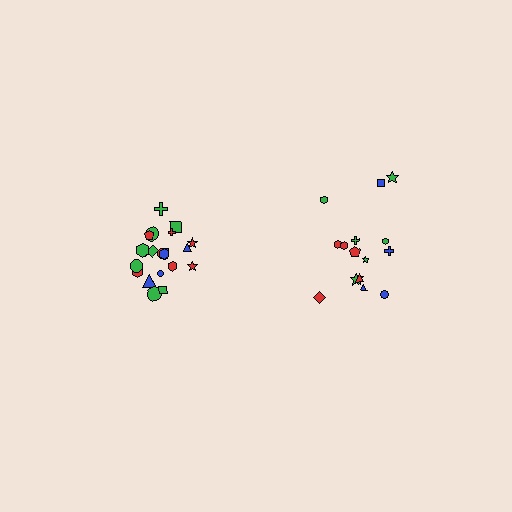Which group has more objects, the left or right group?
The left group.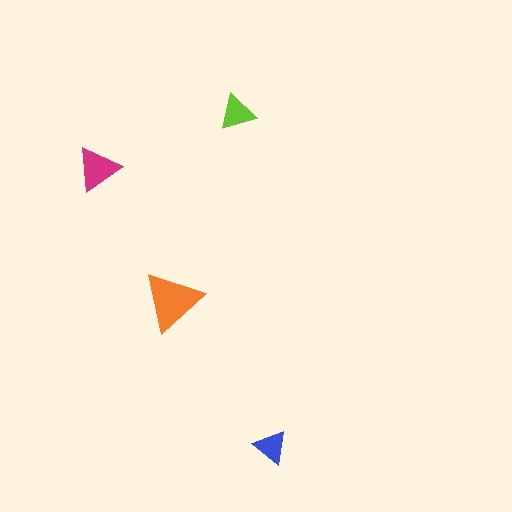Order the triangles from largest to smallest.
the orange one, the magenta one, the lime one, the blue one.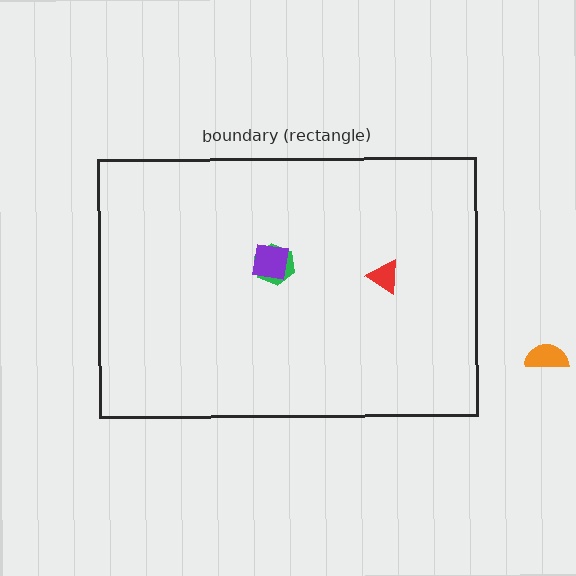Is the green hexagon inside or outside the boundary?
Inside.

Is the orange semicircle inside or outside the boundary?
Outside.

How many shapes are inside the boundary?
3 inside, 1 outside.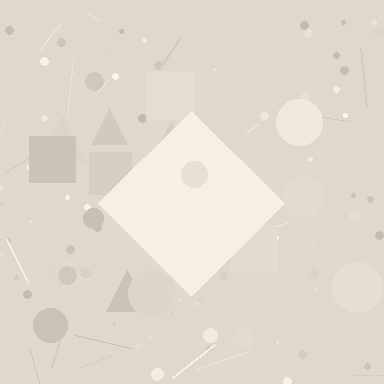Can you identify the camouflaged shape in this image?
The camouflaged shape is a diamond.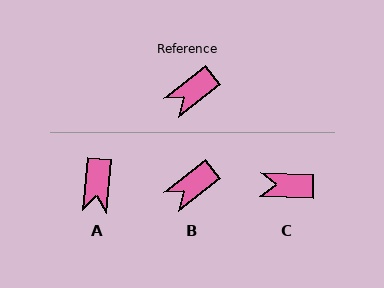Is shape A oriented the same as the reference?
No, it is off by about 47 degrees.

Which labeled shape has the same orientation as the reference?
B.